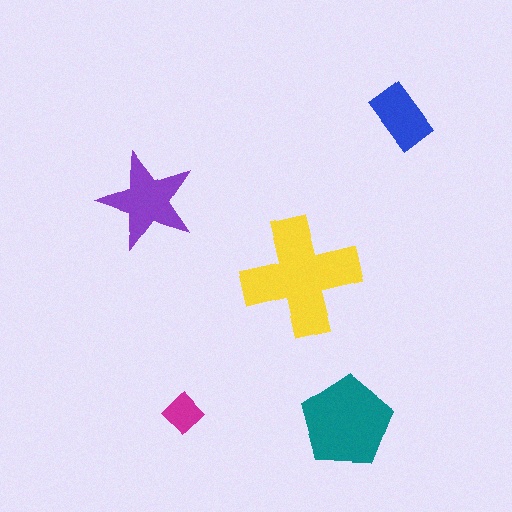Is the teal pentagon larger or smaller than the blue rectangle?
Larger.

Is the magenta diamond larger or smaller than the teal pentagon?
Smaller.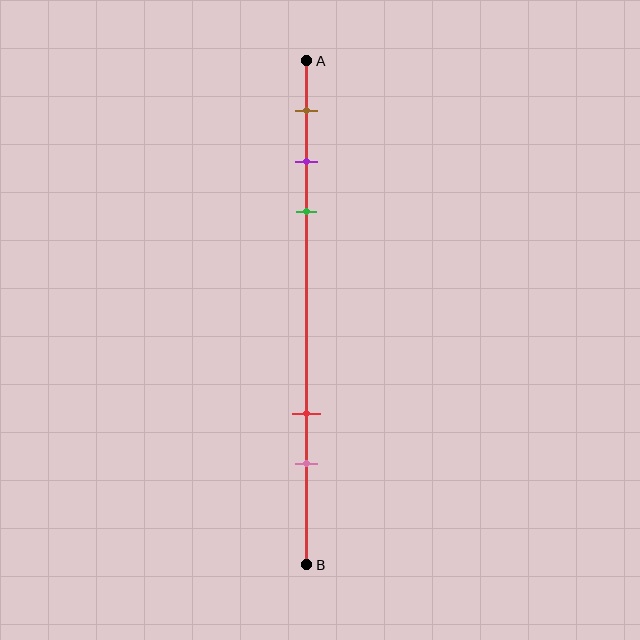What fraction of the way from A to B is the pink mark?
The pink mark is approximately 80% (0.8) of the way from A to B.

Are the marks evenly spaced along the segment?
No, the marks are not evenly spaced.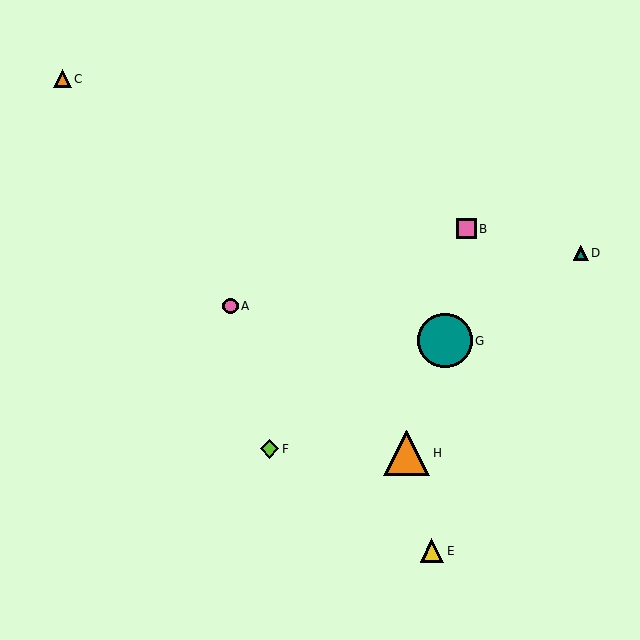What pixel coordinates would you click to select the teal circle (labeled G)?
Click at (445, 341) to select the teal circle G.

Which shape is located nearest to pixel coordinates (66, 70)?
The orange triangle (labeled C) at (62, 79) is nearest to that location.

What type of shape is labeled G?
Shape G is a teal circle.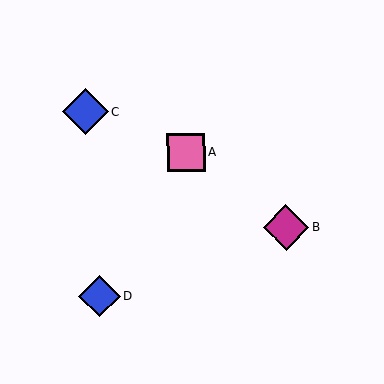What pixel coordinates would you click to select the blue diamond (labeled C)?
Click at (85, 112) to select the blue diamond C.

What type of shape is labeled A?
Shape A is a pink square.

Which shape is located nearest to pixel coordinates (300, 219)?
The magenta diamond (labeled B) at (286, 227) is nearest to that location.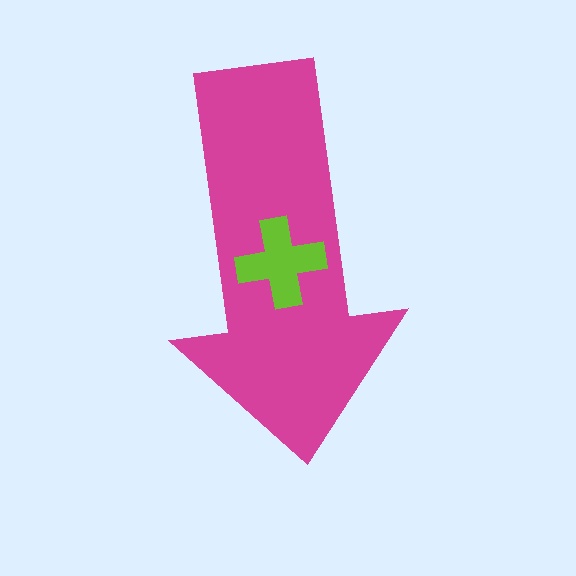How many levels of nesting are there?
2.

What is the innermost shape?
The lime cross.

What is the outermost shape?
The magenta arrow.